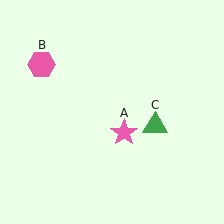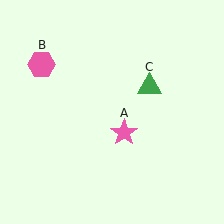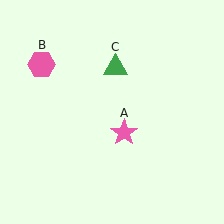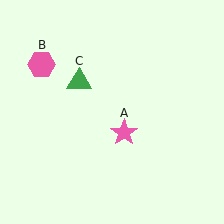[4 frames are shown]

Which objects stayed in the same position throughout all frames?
Pink star (object A) and pink hexagon (object B) remained stationary.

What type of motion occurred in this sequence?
The green triangle (object C) rotated counterclockwise around the center of the scene.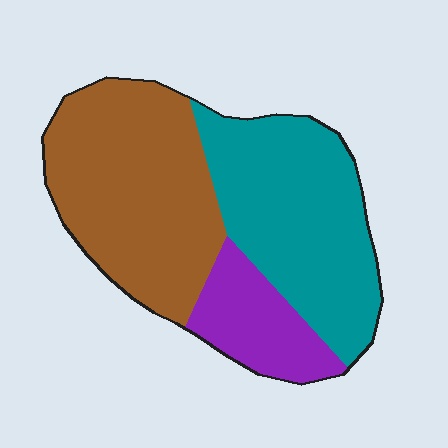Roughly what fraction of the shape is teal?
Teal covers 40% of the shape.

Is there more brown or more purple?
Brown.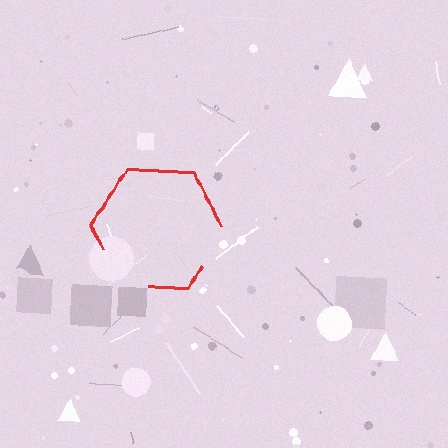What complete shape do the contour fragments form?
The contour fragments form a hexagon.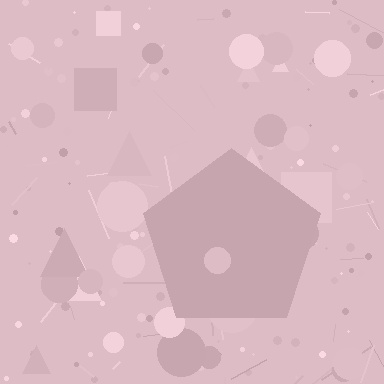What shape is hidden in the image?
A pentagon is hidden in the image.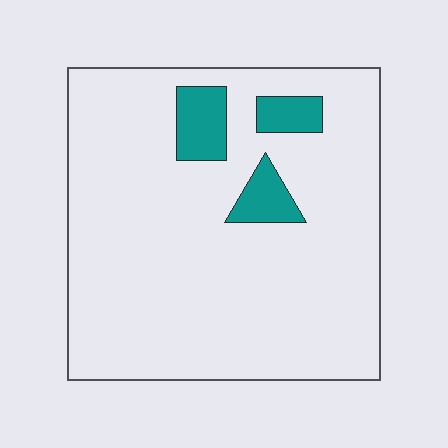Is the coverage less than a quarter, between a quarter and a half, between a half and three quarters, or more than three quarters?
Less than a quarter.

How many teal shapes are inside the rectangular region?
3.